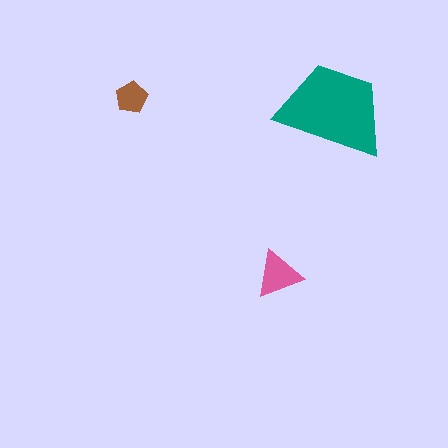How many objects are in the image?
There are 3 objects in the image.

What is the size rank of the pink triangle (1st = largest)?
2nd.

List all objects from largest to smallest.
The teal trapezoid, the pink triangle, the brown pentagon.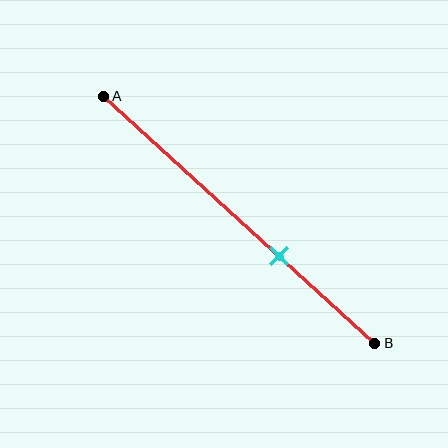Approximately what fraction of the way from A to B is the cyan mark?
The cyan mark is approximately 65% of the way from A to B.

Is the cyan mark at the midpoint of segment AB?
No, the mark is at about 65% from A, not at the 50% midpoint.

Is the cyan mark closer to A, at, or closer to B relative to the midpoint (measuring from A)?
The cyan mark is closer to point B than the midpoint of segment AB.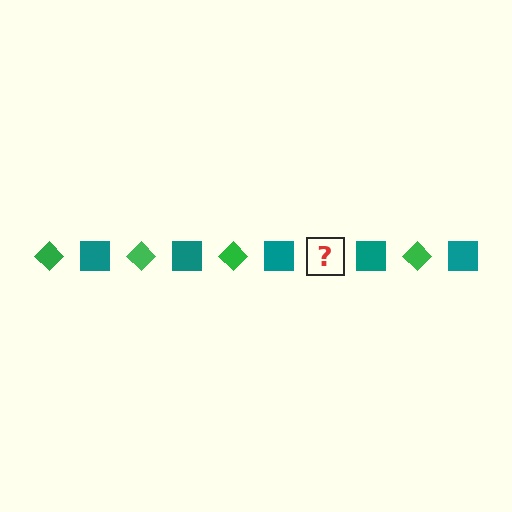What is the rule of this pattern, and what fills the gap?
The rule is that the pattern alternates between green diamond and teal square. The gap should be filled with a green diamond.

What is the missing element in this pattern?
The missing element is a green diamond.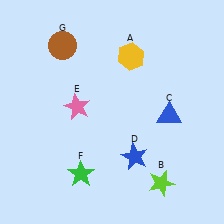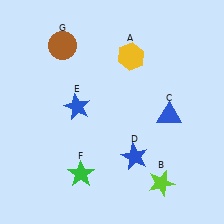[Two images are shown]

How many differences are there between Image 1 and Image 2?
There is 1 difference between the two images.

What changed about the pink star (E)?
In Image 1, E is pink. In Image 2, it changed to blue.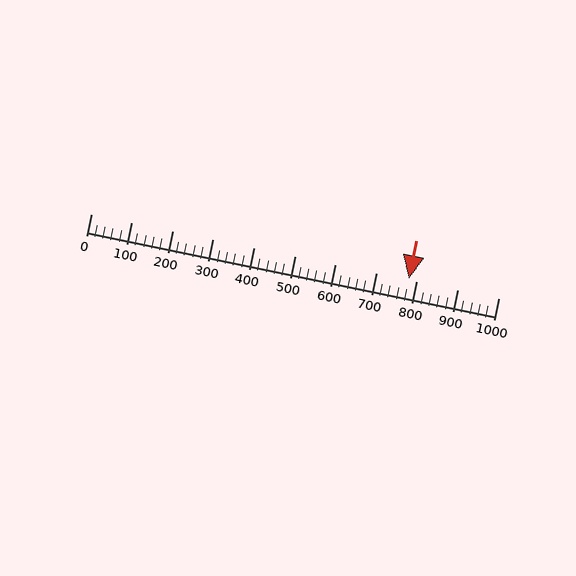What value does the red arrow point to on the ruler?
The red arrow points to approximately 781.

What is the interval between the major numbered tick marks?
The major tick marks are spaced 100 units apart.